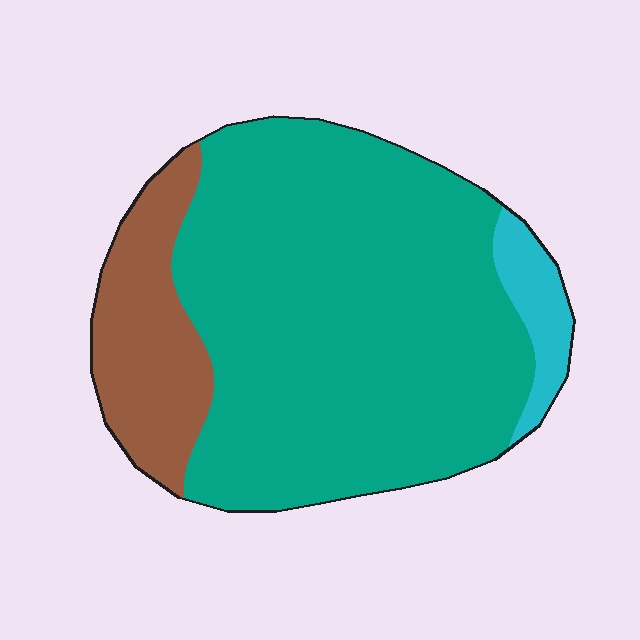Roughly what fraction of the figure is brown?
Brown takes up about one sixth (1/6) of the figure.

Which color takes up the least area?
Cyan, at roughly 5%.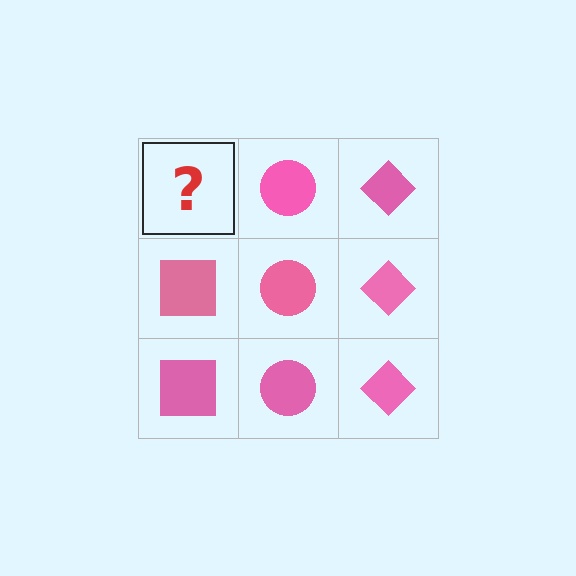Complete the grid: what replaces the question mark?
The question mark should be replaced with a pink square.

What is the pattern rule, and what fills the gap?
The rule is that each column has a consistent shape. The gap should be filled with a pink square.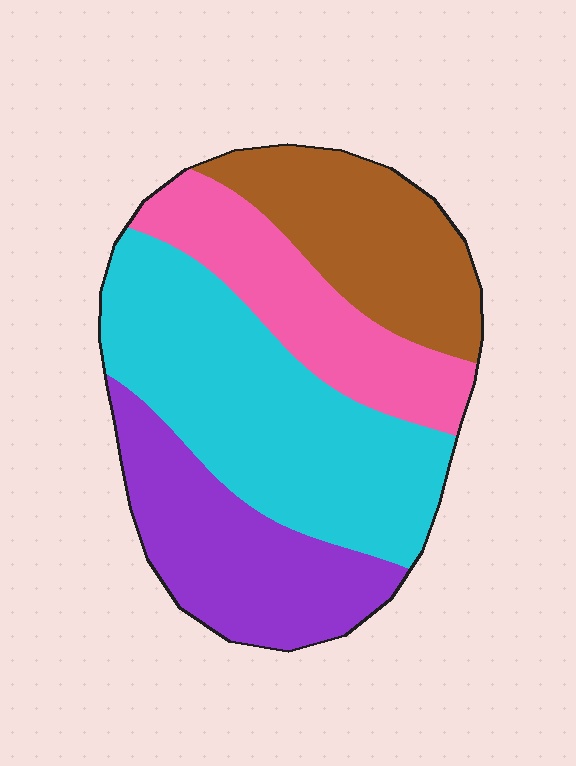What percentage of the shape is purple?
Purple covers about 25% of the shape.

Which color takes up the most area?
Cyan, at roughly 35%.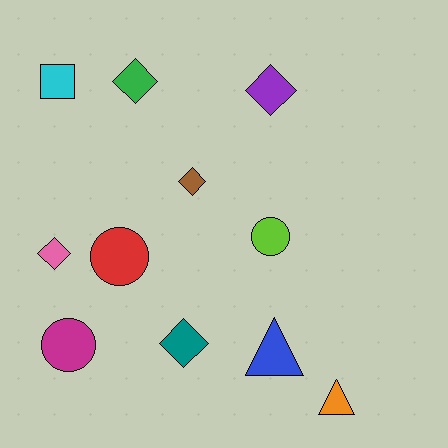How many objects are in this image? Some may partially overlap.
There are 11 objects.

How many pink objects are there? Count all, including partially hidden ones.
There is 1 pink object.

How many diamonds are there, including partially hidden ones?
There are 5 diamonds.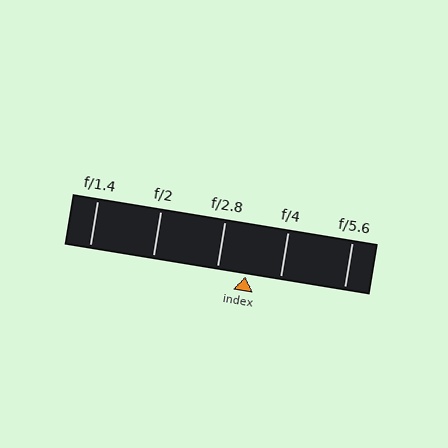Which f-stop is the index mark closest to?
The index mark is closest to f/2.8.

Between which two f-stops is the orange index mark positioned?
The index mark is between f/2.8 and f/4.